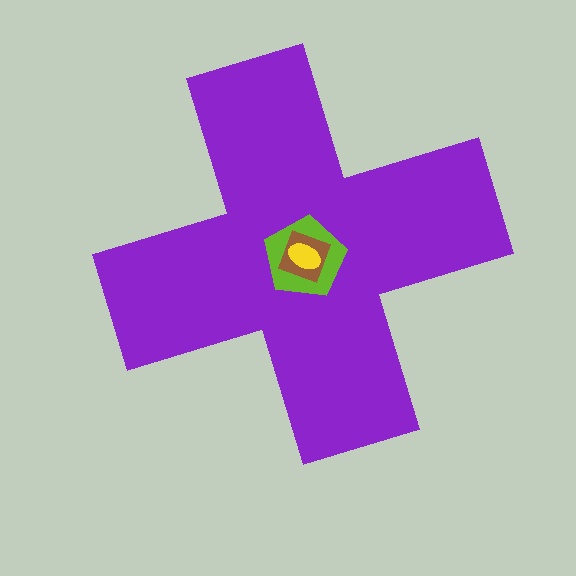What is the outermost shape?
The purple cross.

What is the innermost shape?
The yellow ellipse.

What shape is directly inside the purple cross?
The lime pentagon.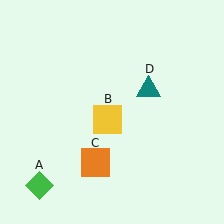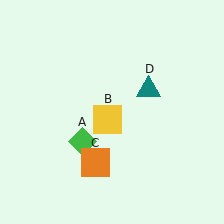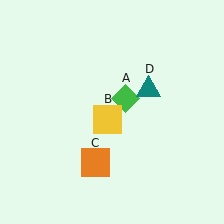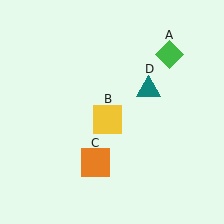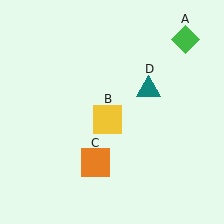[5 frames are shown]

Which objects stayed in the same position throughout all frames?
Yellow square (object B) and orange square (object C) and teal triangle (object D) remained stationary.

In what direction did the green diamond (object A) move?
The green diamond (object A) moved up and to the right.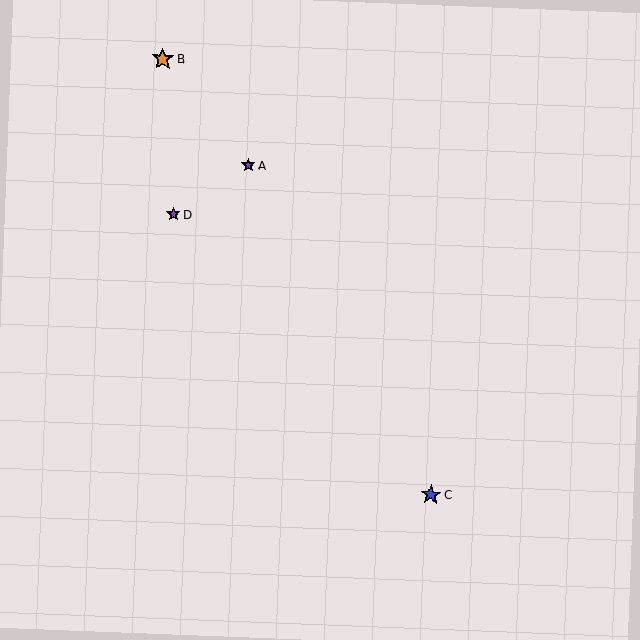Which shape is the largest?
The orange star (labeled B) is the largest.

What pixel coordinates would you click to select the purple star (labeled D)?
Click at (173, 214) to select the purple star D.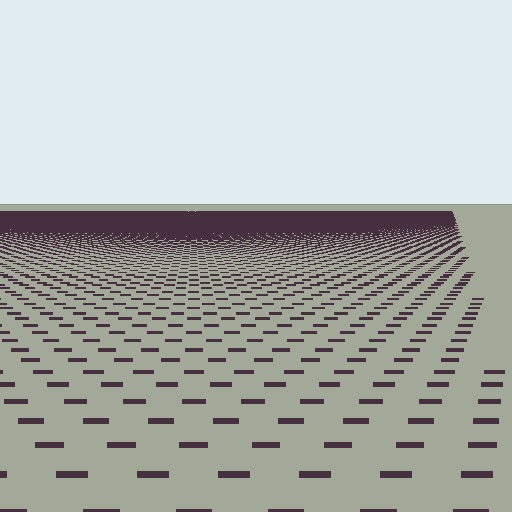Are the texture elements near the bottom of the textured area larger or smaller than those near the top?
Larger. Near the bottom, elements are closer to the viewer and appear at a bigger on-screen size.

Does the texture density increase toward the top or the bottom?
Density increases toward the top.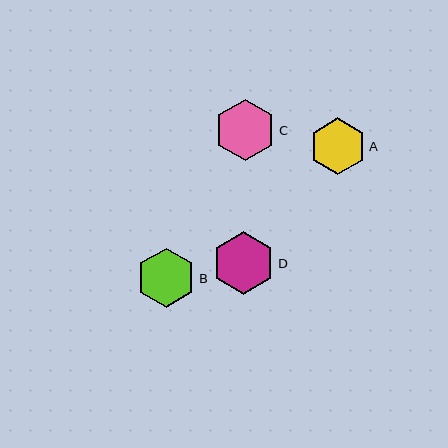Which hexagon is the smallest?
Hexagon A is the smallest with a size of approximately 57 pixels.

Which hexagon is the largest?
Hexagon D is the largest with a size of approximately 63 pixels.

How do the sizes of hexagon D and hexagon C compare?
Hexagon D and hexagon C are approximately the same size.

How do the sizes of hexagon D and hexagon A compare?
Hexagon D and hexagon A are approximately the same size.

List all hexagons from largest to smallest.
From largest to smallest: D, C, B, A.